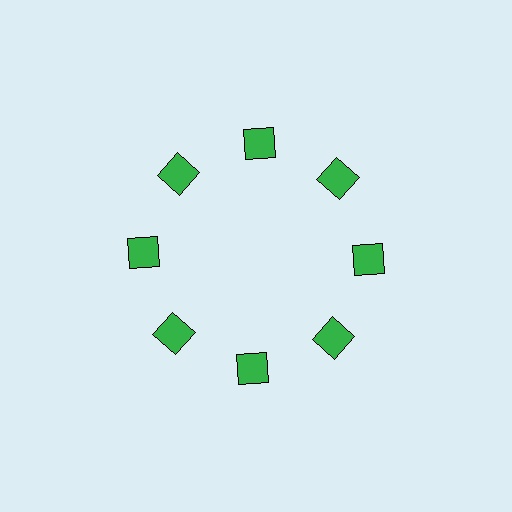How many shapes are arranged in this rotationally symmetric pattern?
There are 8 shapes, arranged in 8 groups of 1.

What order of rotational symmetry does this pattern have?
This pattern has 8-fold rotational symmetry.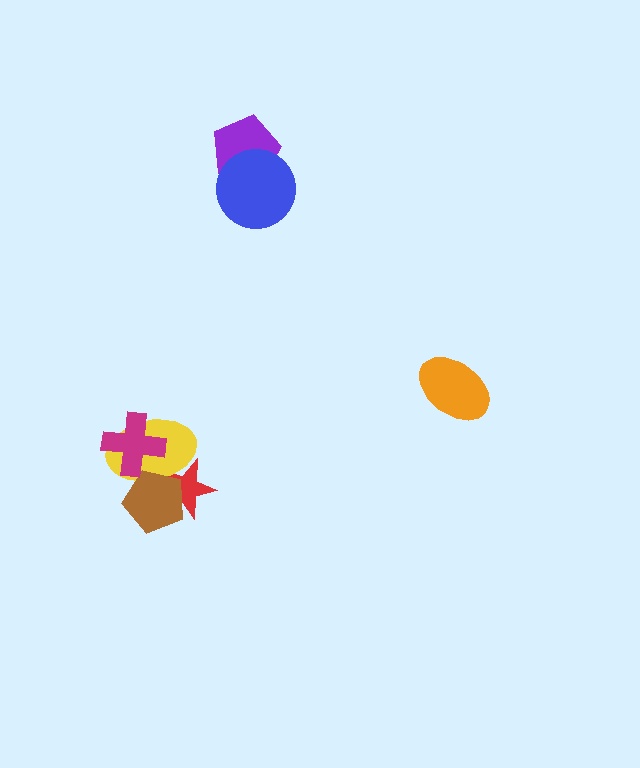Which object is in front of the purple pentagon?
The blue circle is in front of the purple pentagon.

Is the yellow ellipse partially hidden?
Yes, it is partially covered by another shape.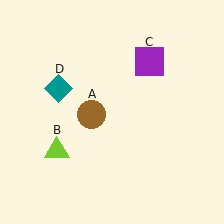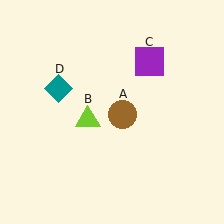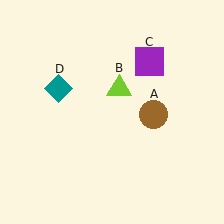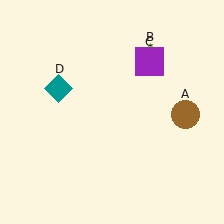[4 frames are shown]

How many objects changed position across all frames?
2 objects changed position: brown circle (object A), lime triangle (object B).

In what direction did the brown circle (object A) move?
The brown circle (object A) moved right.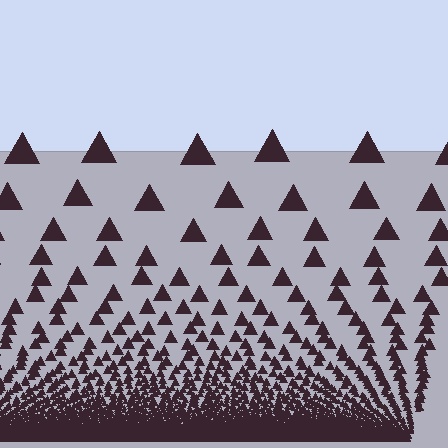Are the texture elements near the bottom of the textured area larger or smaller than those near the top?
Smaller. The gradient is inverted — elements near the bottom are smaller and denser.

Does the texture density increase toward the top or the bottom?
Density increases toward the bottom.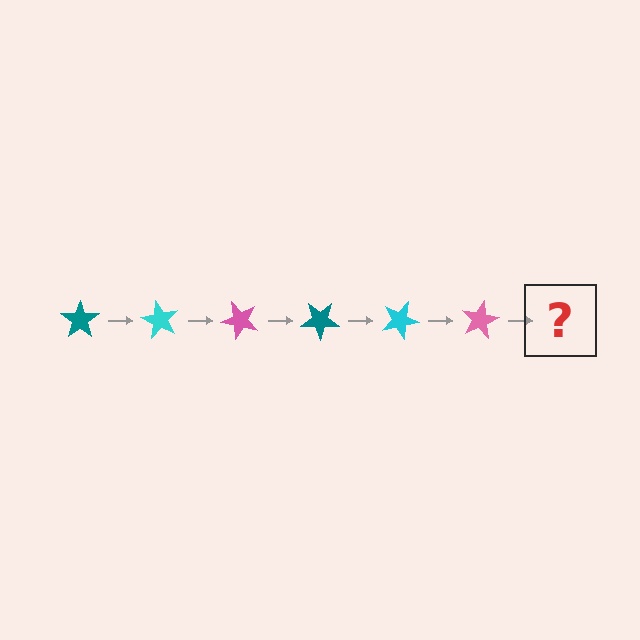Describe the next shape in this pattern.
It should be a teal star, rotated 360 degrees from the start.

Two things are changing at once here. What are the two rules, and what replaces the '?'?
The two rules are that it rotates 60 degrees each step and the color cycles through teal, cyan, and pink. The '?' should be a teal star, rotated 360 degrees from the start.